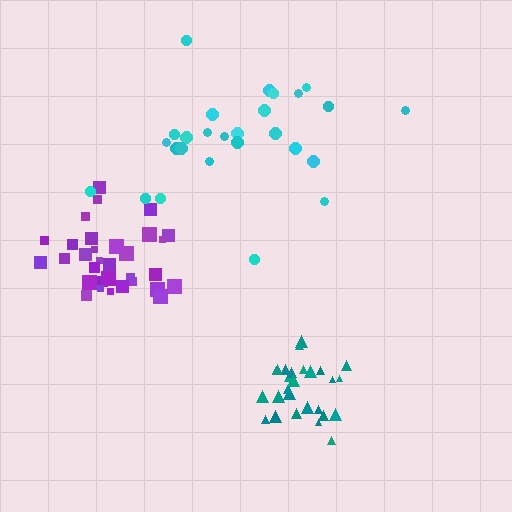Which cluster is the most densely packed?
Teal.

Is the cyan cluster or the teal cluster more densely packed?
Teal.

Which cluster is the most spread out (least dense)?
Cyan.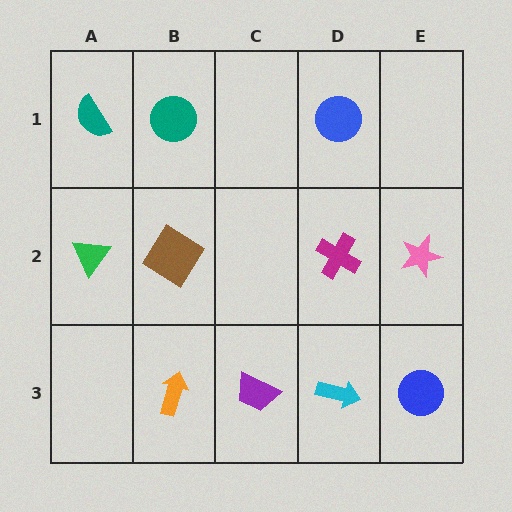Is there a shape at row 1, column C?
No, that cell is empty.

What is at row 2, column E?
A pink star.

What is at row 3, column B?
An orange arrow.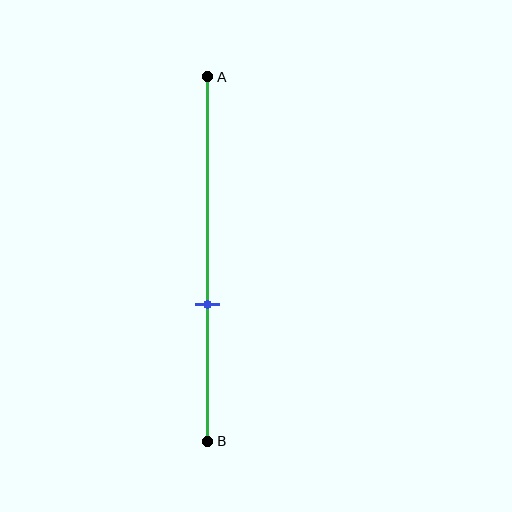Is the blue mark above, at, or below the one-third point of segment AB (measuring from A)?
The blue mark is below the one-third point of segment AB.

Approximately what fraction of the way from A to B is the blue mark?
The blue mark is approximately 65% of the way from A to B.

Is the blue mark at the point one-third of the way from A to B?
No, the mark is at about 65% from A, not at the 33% one-third point.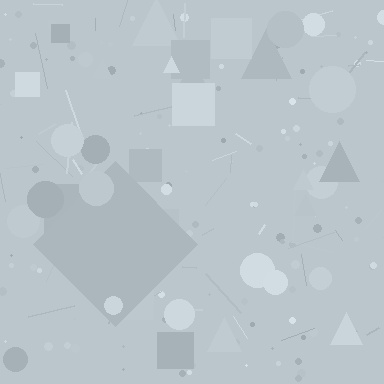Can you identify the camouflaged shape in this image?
The camouflaged shape is a diamond.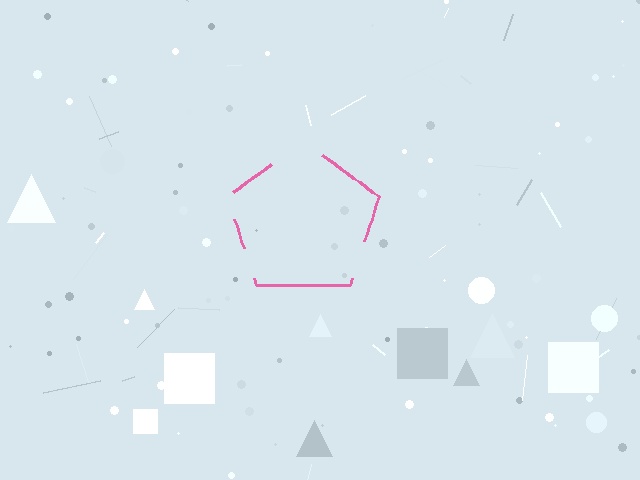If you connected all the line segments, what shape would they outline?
They would outline a pentagon.